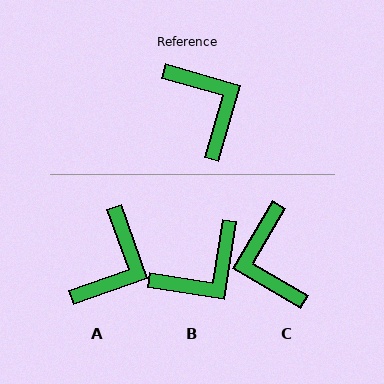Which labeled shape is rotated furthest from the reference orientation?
C, about 166 degrees away.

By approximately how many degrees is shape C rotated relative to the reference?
Approximately 166 degrees counter-clockwise.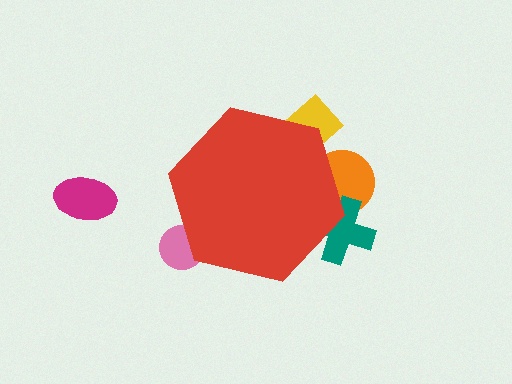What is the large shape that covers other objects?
A red hexagon.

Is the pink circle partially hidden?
Yes, the pink circle is partially hidden behind the red hexagon.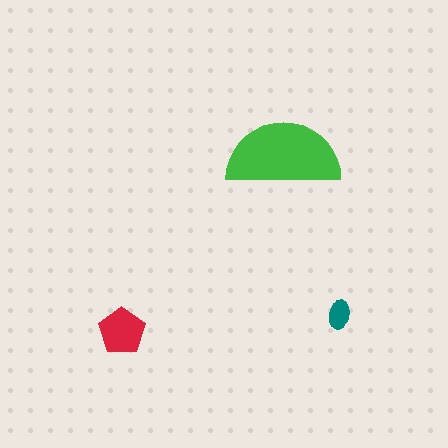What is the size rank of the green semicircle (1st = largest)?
1st.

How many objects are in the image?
There are 3 objects in the image.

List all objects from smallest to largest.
The teal ellipse, the red pentagon, the green semicircle.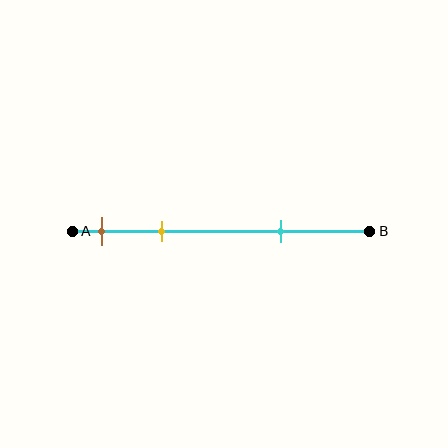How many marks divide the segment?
There are 3 marks dividing the segment.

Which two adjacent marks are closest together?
The brown and yellow marks are the closest adjacent pair.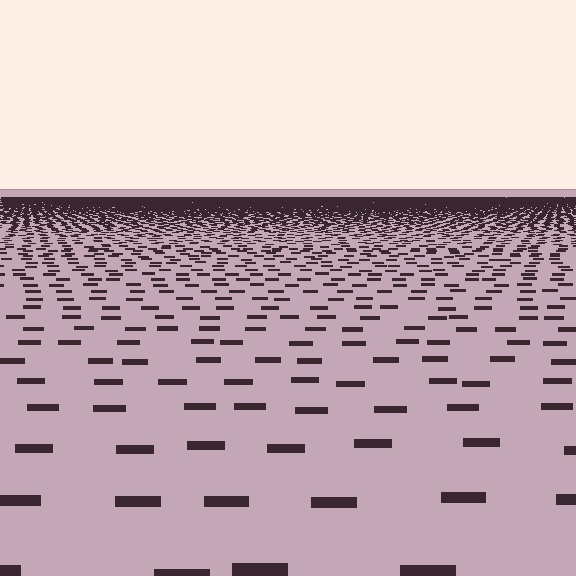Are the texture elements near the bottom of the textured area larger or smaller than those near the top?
Larger. Near the bottom, elements are closer to the viewer and appear at a bigger on-screen size.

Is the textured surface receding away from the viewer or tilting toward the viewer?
The surface is receding away from the viewer. Texture elements get smaller and denser toward the top.